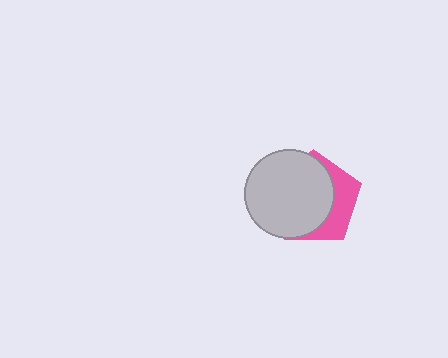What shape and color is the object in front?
The object in front is a light gray circle.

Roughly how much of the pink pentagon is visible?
A small part of it is visible (roughly 33%).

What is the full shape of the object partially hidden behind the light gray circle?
The partially hidden object is a pink pentagon.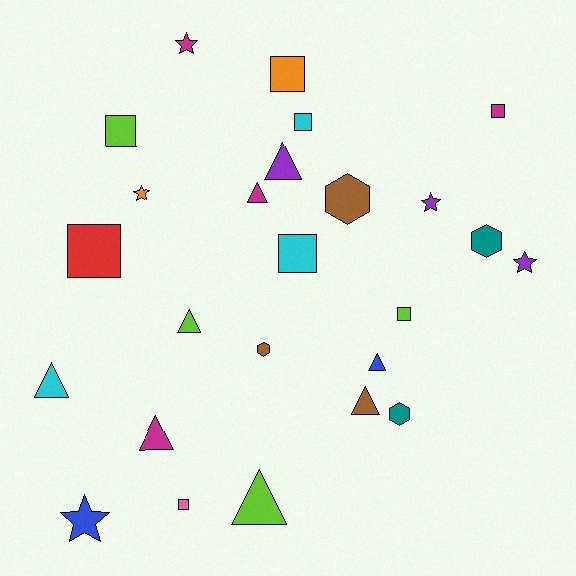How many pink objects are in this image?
There is 1 pink object.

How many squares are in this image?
There are 8 squares.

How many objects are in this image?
There are 25 objects.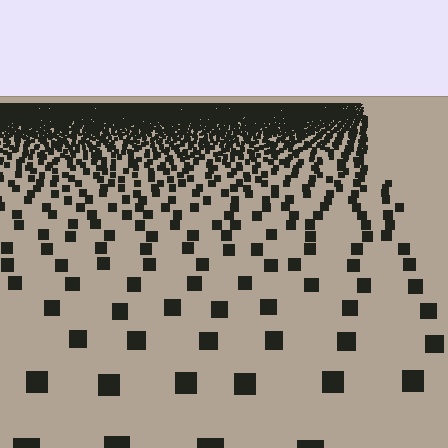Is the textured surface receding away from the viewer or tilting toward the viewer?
The surface is receding away from the viewer. Texture elements get smaller and denser toward the top.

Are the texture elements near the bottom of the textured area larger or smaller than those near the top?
Larger. Near the bottom, elements are closer to the viewer and appear at a bigger on-screen size.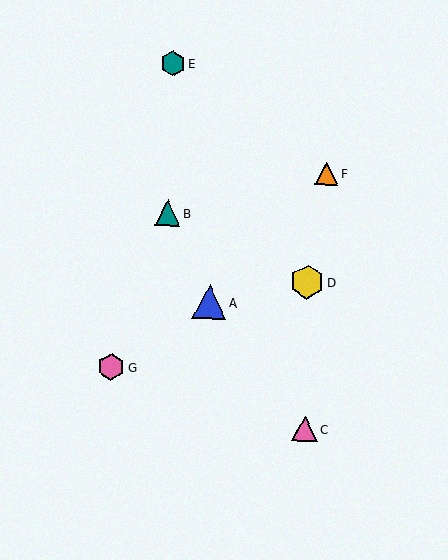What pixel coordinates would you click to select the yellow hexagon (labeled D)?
Click at (307, 282) to select the yellow hexagon D.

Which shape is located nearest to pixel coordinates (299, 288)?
The yellow hexagon (labeled D) at (307, 282) is nearest to that location.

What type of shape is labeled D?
Shape D is a yellow hexagon.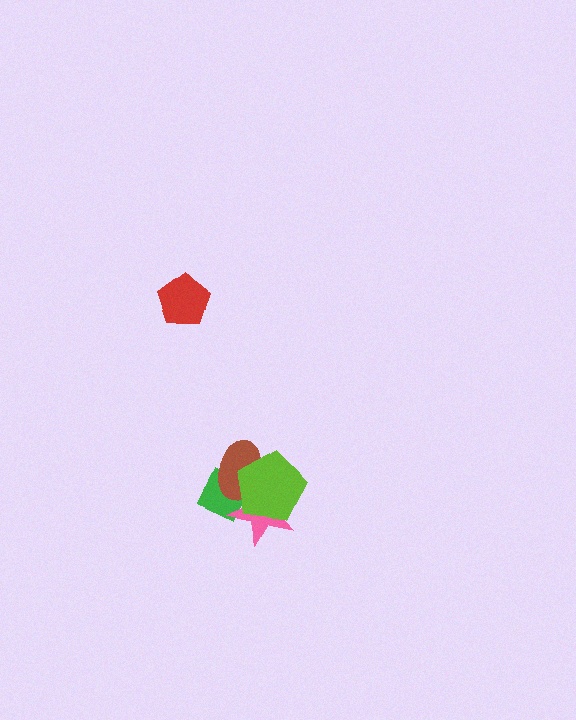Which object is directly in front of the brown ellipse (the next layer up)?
The pink star is directly in front of the brown ellipse.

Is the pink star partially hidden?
Yes, it is partially covered by another shape.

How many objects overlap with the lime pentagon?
3 objects overlap with the lime pentagon.